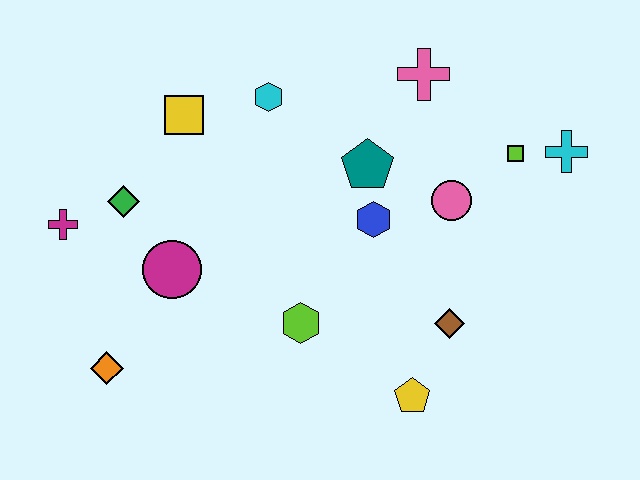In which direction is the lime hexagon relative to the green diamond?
The lime hexagon is to the right of the green diamond.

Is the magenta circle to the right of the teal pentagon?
No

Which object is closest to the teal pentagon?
The blue hexagon is closest to the teal pentagon.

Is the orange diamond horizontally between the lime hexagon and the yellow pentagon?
No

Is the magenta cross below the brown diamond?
No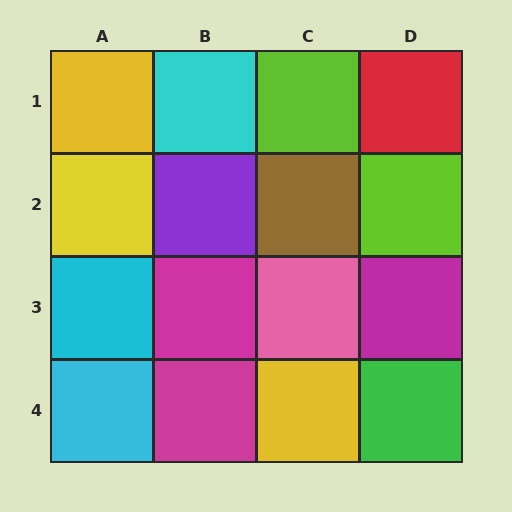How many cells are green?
1 cell is green.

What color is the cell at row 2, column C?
Brown.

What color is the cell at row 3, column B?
Magenta.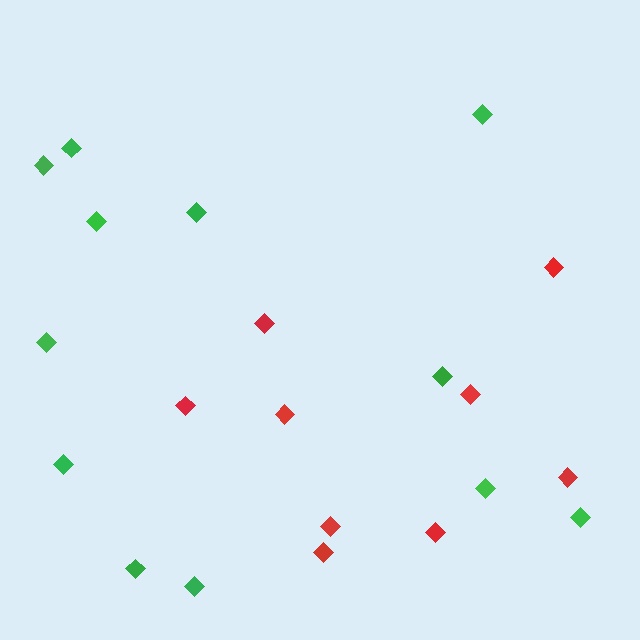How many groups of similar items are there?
There are 2 groups: one group of red diamonds (9) and one group of green diamonds (12).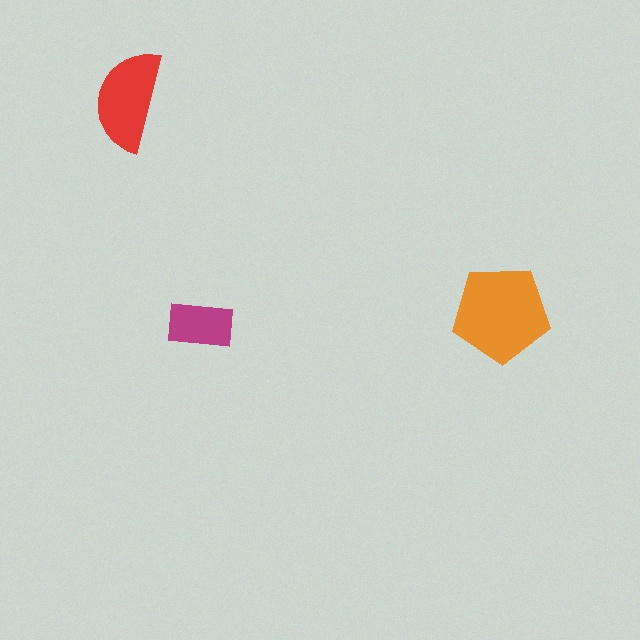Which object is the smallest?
The magenta rectangle.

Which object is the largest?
The orange pentagon.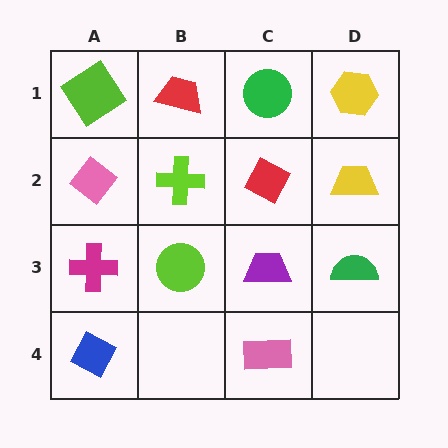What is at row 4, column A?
A blue diamond.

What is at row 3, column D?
A green semicircle.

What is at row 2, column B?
A lime cross.